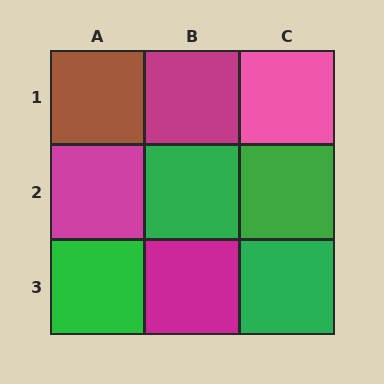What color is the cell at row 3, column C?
Green.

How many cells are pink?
1 cell is pink.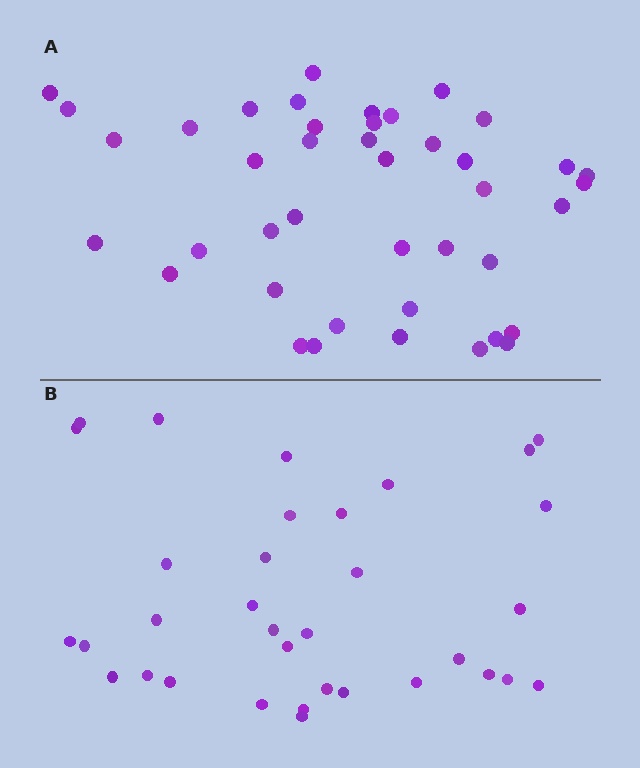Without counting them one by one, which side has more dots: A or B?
Region A (the top region) has more dots.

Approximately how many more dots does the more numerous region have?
Region A has roughly 8 or so more dots than region B.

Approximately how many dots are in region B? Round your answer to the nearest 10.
About 30 dots. (The exact count is 34, which rounds to 30.)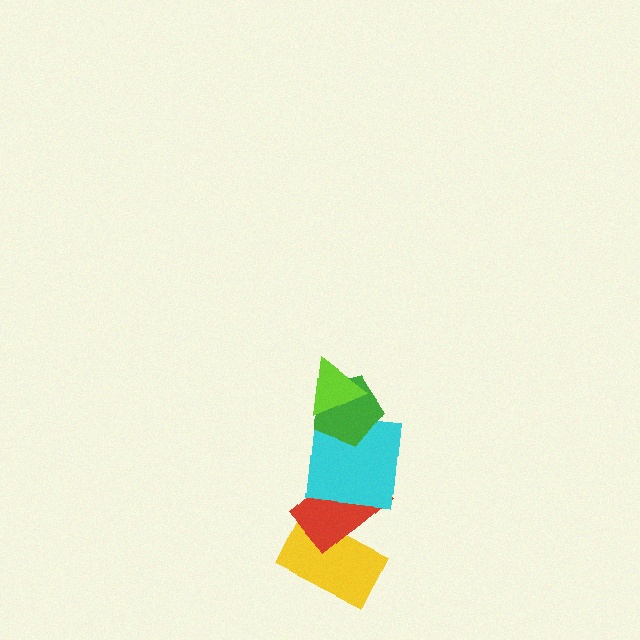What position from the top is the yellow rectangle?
The yellow rectangle is 5th from the top.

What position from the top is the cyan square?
The cyan square is 3rd from the top.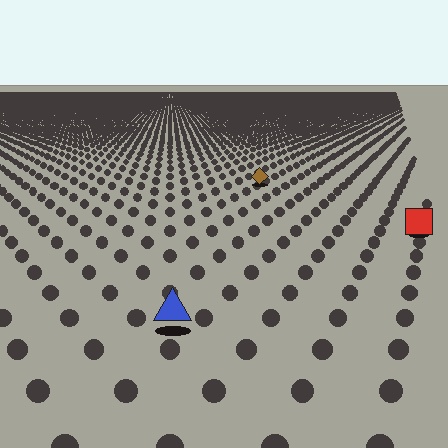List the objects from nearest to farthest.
From nearest to farthest: the blue triangle, the red square, the brown diamond.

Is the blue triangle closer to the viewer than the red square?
Yes. The blue triangle is closer — you can tell from the texture gradient: the ground texture is coarser near it.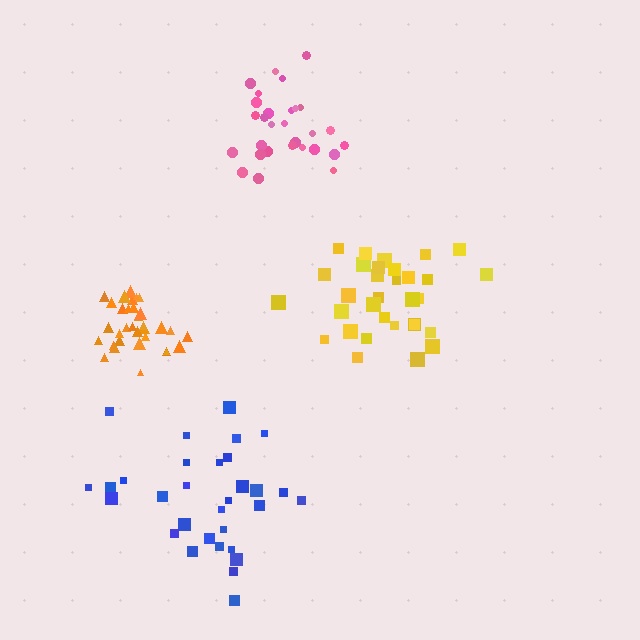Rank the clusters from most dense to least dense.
orange, pink, yellow, blue.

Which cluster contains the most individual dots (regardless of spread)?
Orange (33).